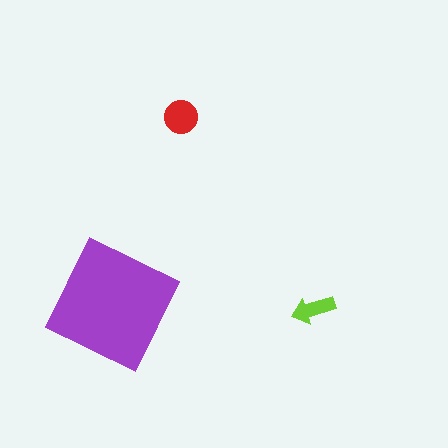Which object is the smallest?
The lime arrow.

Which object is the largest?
The purple square.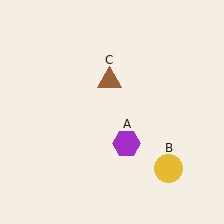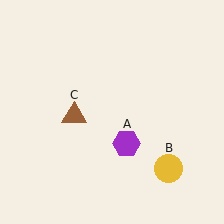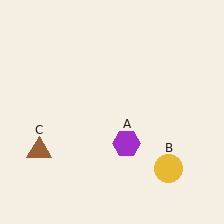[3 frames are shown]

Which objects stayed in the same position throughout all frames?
Purple hexagon (object A) and yellow circle (object B) remained stationary.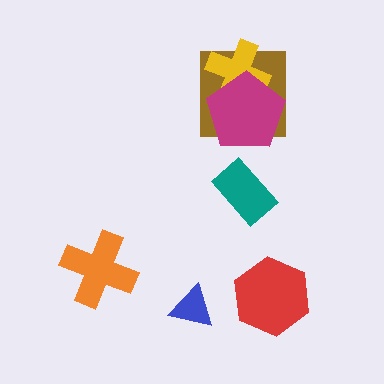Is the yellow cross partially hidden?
Yes, it is partially covered by another shape.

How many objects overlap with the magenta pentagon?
2 objects overlap with the magenta pentagon.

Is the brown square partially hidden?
Yes, it is partially covered by another shape.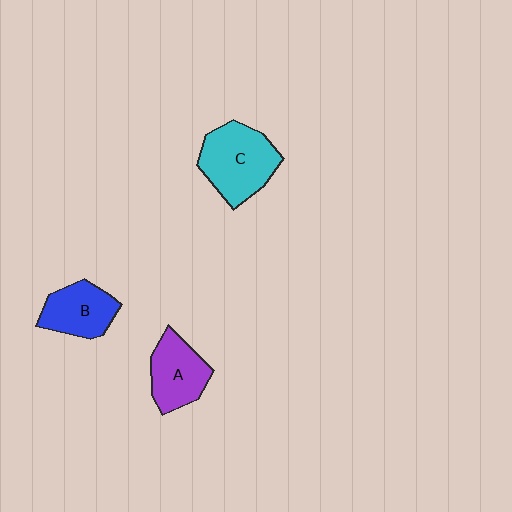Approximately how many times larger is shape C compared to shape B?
Approximately 1.4 times.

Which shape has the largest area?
Shape C (cyan).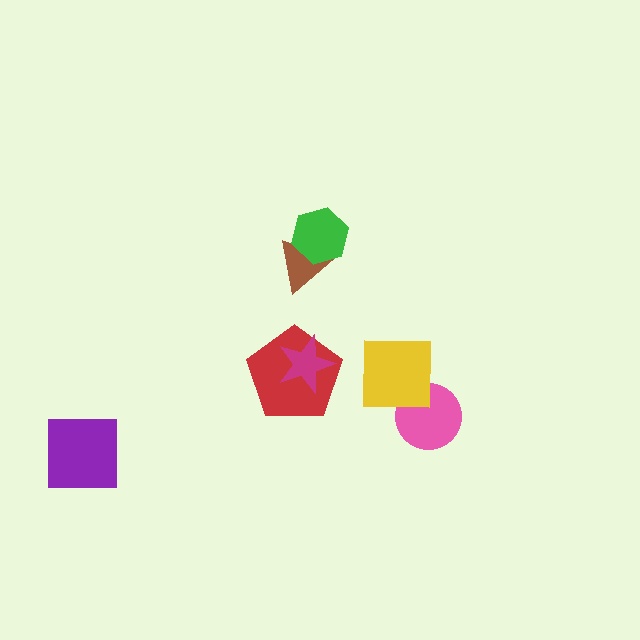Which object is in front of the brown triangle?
The green hexagon is in front of the brown triangle.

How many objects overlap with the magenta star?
1 object overlaps with the magenta star.